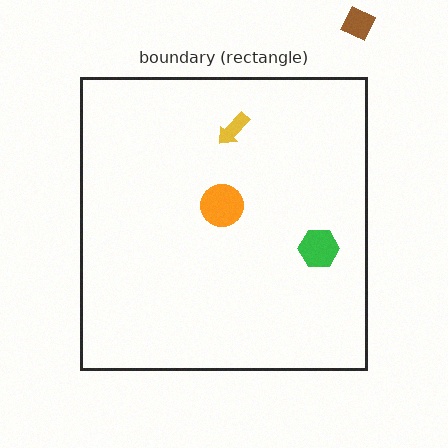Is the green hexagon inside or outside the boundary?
Inside.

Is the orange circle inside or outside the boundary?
Inside.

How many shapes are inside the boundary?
3 inside, 1 outside.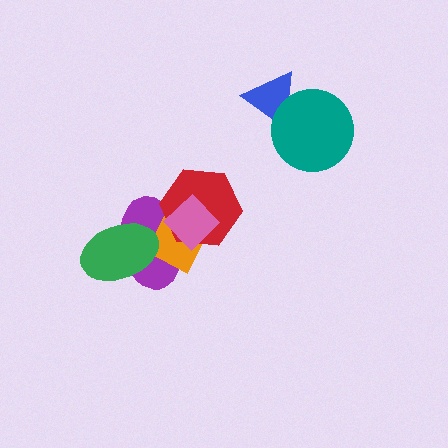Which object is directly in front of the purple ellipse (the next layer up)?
The orange diamond is directly in front of the purple ellipse.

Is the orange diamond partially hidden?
Yes, it is partially covered by another shape.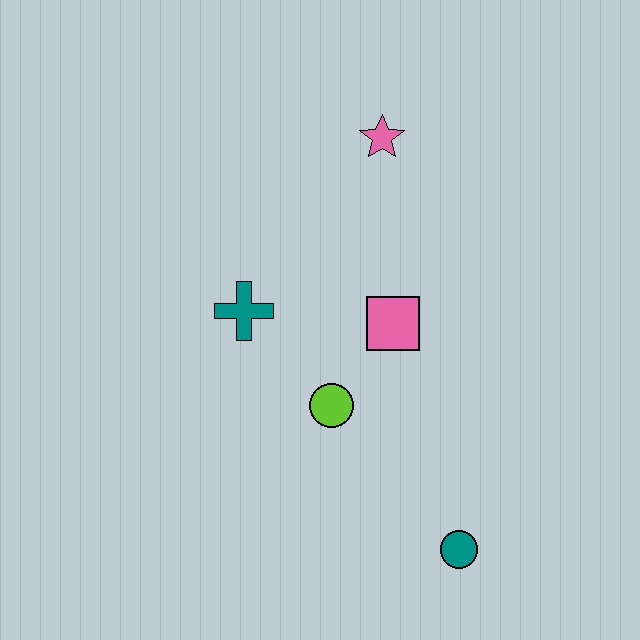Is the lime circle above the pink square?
No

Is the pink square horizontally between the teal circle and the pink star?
Yes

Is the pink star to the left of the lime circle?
No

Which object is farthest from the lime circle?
The pink star is farthest from the lime circle.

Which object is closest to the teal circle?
The lime circle is closest to the teal circle.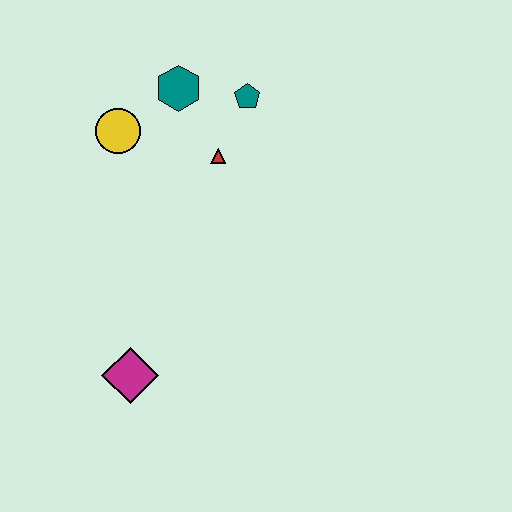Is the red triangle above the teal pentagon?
No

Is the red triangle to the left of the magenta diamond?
No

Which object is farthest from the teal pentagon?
The magenta diamond is farthest from the teal pentagon.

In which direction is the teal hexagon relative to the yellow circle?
The teal hexagon is to the right of the yellow circle.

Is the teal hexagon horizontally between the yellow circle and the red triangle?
Yes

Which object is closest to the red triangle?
The teal pentagon is closest to the red triangle.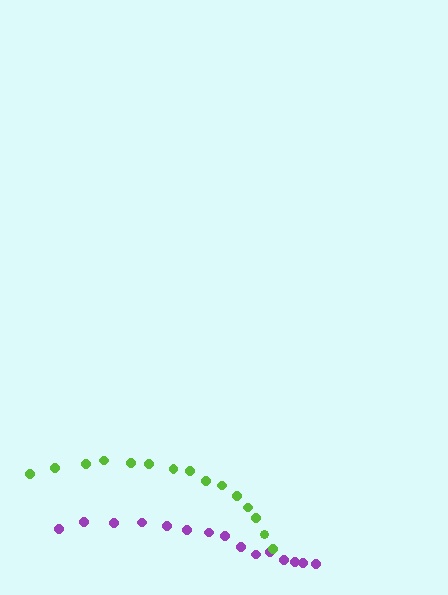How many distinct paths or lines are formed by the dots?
There are 2 distinct paths.